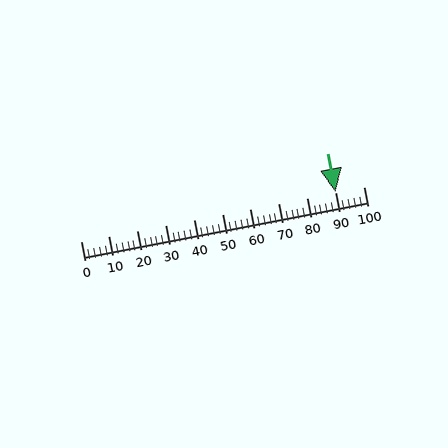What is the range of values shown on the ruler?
The ruler shows values from 0 to 100.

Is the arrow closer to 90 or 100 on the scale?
The arrow is closer to 90.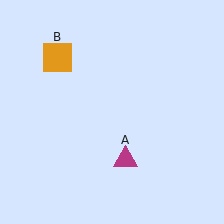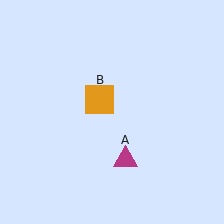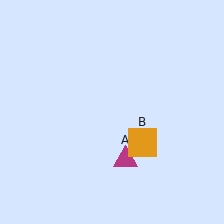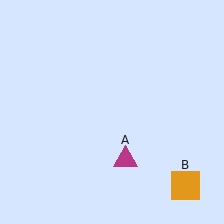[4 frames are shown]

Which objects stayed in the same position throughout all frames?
Magenta triangle (object A) remained stationary.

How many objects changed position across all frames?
1 object changed position: orange square (object B).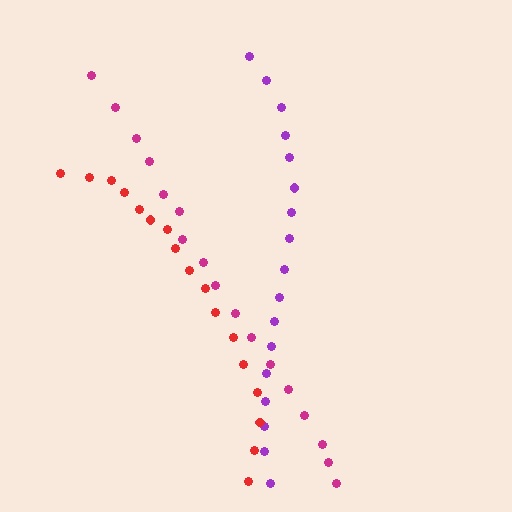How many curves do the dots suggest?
There are 3 distinct paths.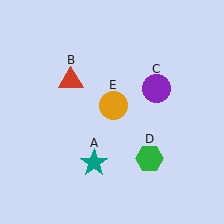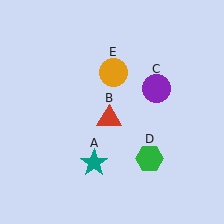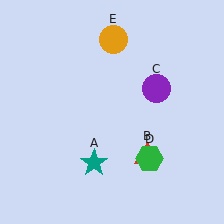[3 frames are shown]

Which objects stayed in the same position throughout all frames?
Teal star (object A) and purple circle (object C) and green hexagon (object D) remained stationary.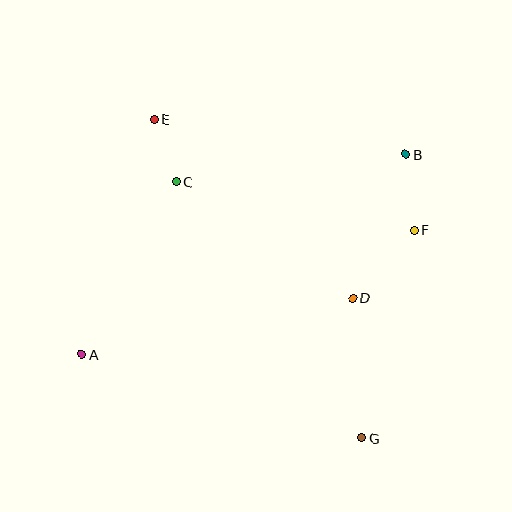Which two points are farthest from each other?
Points A and B are farthest from each other.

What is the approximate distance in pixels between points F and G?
The distance between F and G is approximately 214 pixels.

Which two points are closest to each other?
Points C and E are closest to each other.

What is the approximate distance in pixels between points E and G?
The distance between E and G is approximately 380 pixels.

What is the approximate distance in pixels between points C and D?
The distance between C and D is approximately 212 pixels.